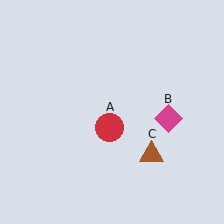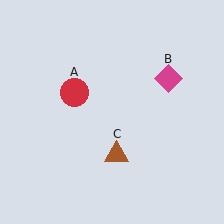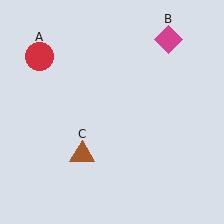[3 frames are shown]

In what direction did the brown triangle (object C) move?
The brown triangle (object C) moved left.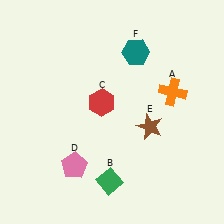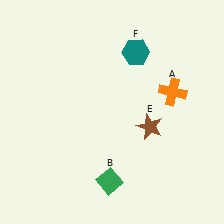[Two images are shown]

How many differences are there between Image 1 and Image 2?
There are 2 differences between the two images.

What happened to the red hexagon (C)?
The red hexagon (C) was removed in Image 2. It was in the top-left area of Image 1.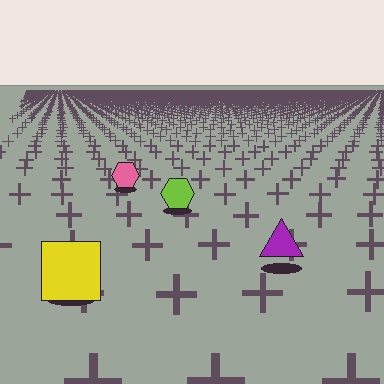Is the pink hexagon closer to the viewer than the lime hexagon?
No. The lime hexagon is closer — you can tell from the texture gradient: the ground texture is coarser near it.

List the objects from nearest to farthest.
From nearest to farthest: the yellow square, the purple triangle, the lime hexagon, the pink hexagon.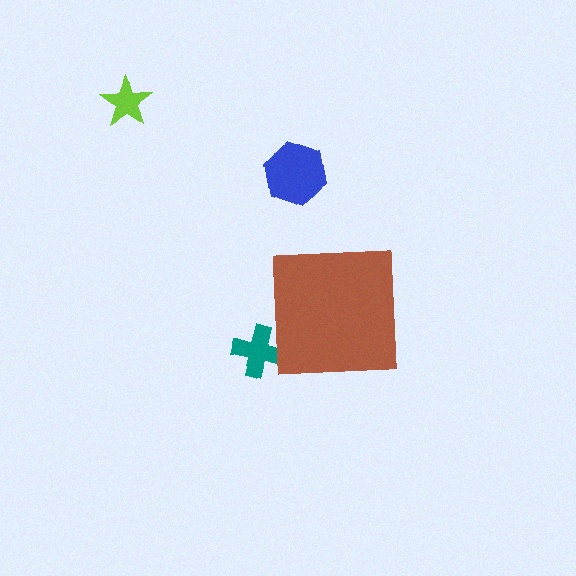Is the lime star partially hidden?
No, the lime star is fully visible.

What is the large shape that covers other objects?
A brown square.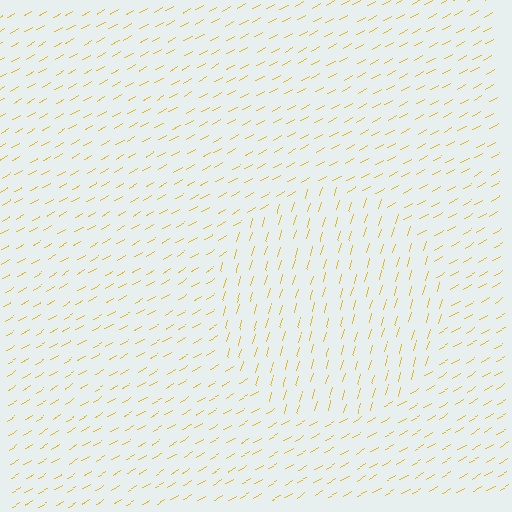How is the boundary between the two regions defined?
The boundary is defined purely by a change in line orientation (approximately 45 degrees difference). All lines are the same color and thickness.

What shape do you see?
I see a circle.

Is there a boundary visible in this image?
Yes, there is a texture boundary formed by a change in line orientation.